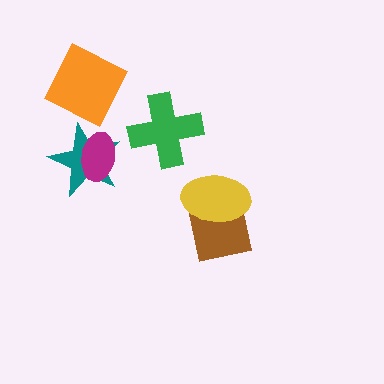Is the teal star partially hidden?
Yes, it is partially covered by another shape.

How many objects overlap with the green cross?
0 objects overlap with the green cross.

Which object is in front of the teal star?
The magenta ellipse is in front of the teal star.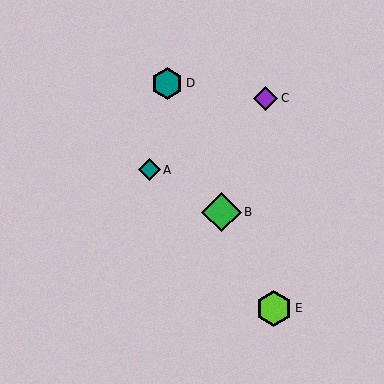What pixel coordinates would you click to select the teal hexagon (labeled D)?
Click at (167, 83) to select the teal hexagon D.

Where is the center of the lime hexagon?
The center of the lime hexagon is at (274, 308).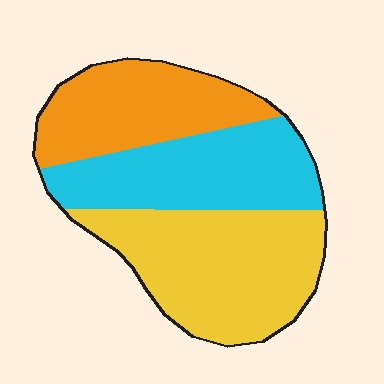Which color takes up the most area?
Yellow, at roughly 40%.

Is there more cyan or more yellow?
Yellow.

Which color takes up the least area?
Orange, at roughly 30%.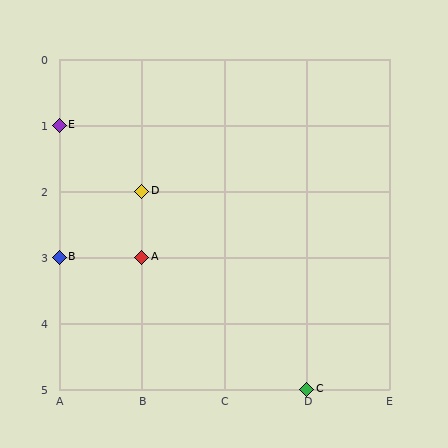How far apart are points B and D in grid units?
Points B and D are 1 column and 1 row apart (about 1.4 grid units diagonally).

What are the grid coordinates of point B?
Point B is at grid coordinates (A, 3).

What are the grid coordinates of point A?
Point A is at grid coordinates (B, 3).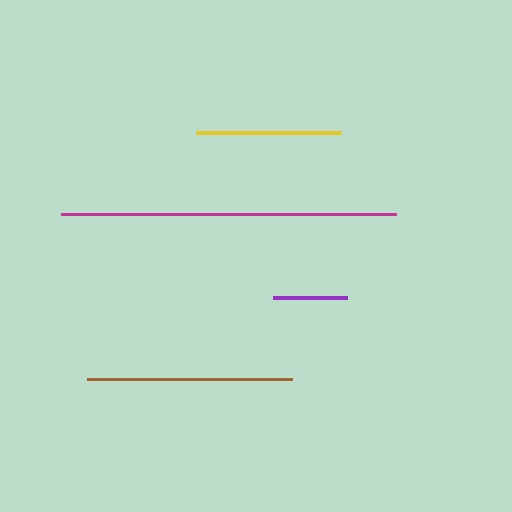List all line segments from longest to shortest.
From longest to shortest: magenta, brown, yellow, purple.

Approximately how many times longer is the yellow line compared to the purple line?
The yellow line is approximately 2.0 times the length of the purple line.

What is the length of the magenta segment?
The magenta segment is approximately 336 pixels long.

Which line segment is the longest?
The magenta line is the longest at approximately 336 pixels.